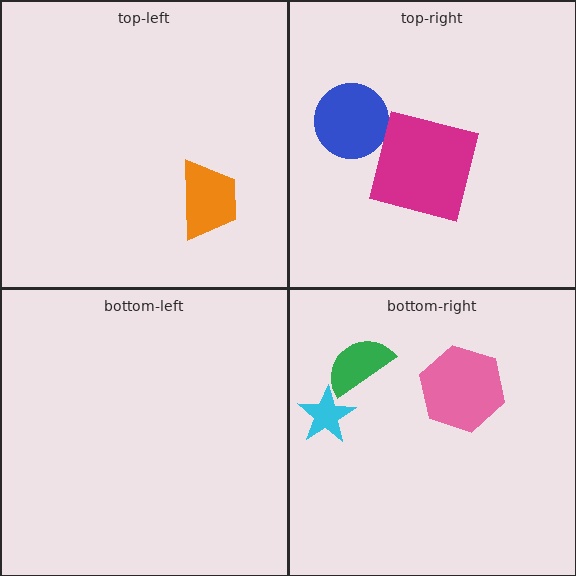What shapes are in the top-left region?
The orange trapezoid.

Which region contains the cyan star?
The bottom-right region.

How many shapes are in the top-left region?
1.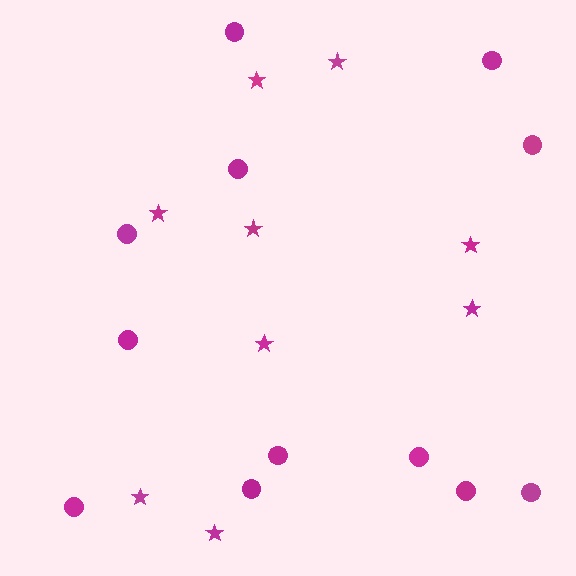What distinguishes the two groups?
There are 2 groups: one group of circles (12) and one group of stars (9).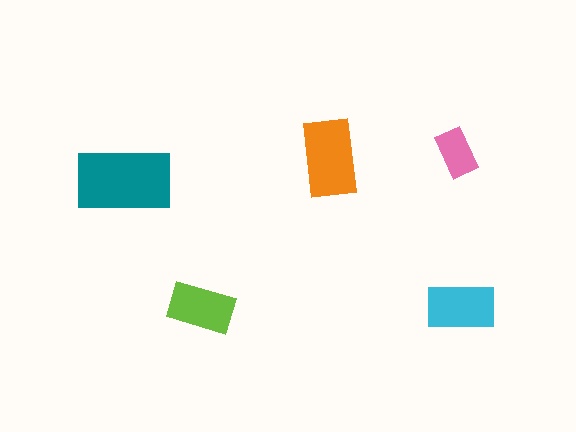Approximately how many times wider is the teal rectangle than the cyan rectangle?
About 1.5 times wider.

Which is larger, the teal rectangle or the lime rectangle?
The teal one.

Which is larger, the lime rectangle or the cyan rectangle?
The cyan one.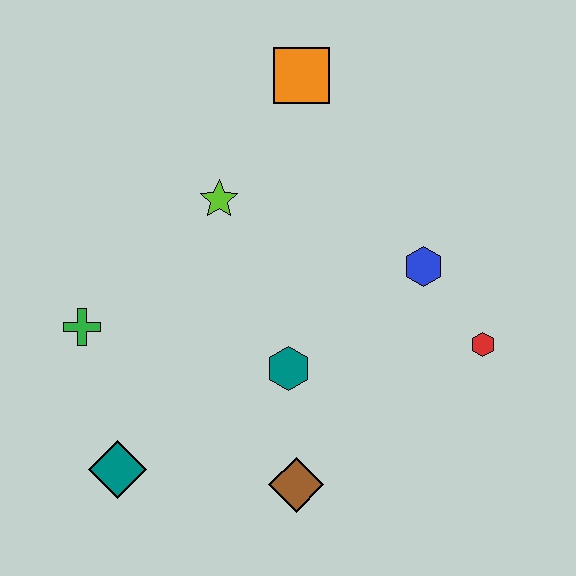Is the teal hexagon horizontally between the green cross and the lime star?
No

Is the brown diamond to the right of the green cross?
Yes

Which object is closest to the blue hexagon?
The red hexagon is closest to the blue hexagon.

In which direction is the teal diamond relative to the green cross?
The teal diamond is below the green cross.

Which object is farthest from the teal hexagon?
The orange square is farthest from the teal hexagon.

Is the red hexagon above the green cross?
No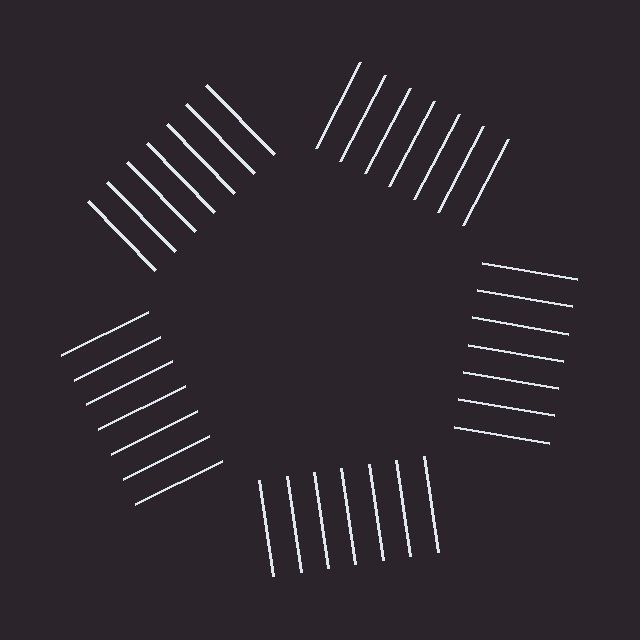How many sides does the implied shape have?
5 sides — the line-ends trace a pentagon.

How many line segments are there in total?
35 — 7 along each of the 5 edges.